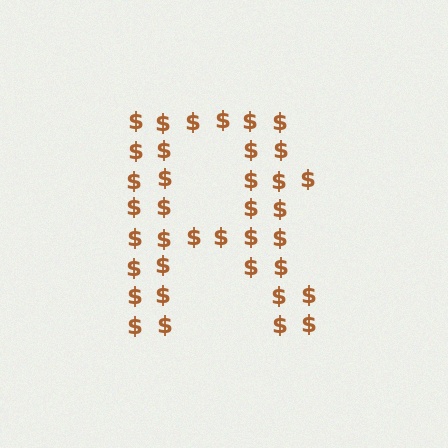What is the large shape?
The large shape is the letter R.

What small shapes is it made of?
It is made of small dollar signs.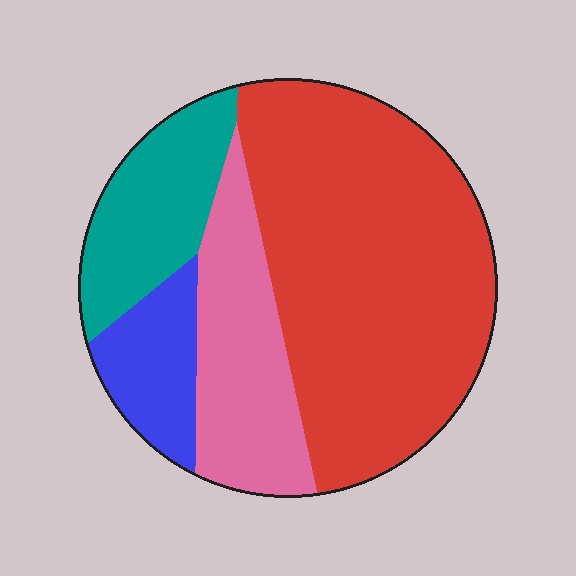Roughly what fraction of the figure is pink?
Pink covers about 20% of the figure.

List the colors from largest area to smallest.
From largest to smallest: red, pink, teal, blue.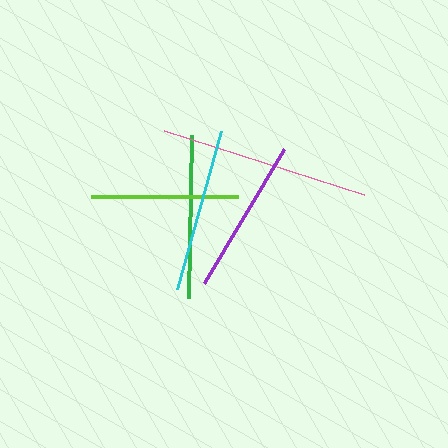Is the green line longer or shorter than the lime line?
The green line is longer than the lime line.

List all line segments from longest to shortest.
From longest to shortest: pink, cyan, green, purple, lime.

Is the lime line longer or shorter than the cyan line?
The cyan line is longer than the lime line.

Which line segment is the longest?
The pink line is the longest at approximately 210 pixels.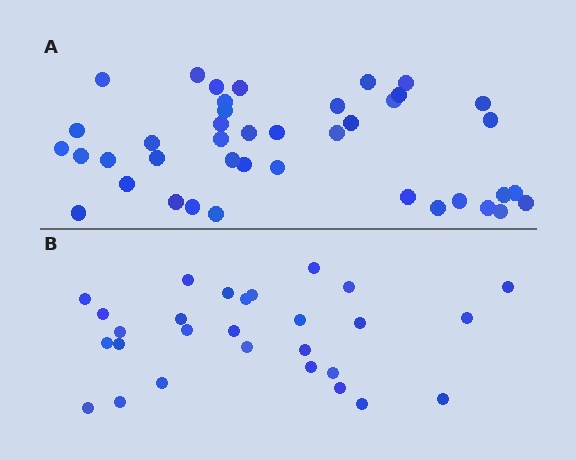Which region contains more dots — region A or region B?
Region A (the top region) has more dots.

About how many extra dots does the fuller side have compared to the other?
Region A has approximately 15 more dots than region B.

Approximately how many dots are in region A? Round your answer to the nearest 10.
About 40 dots. (The exact count is 41, which rounds to 40.)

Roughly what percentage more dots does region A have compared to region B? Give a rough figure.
About 45% more.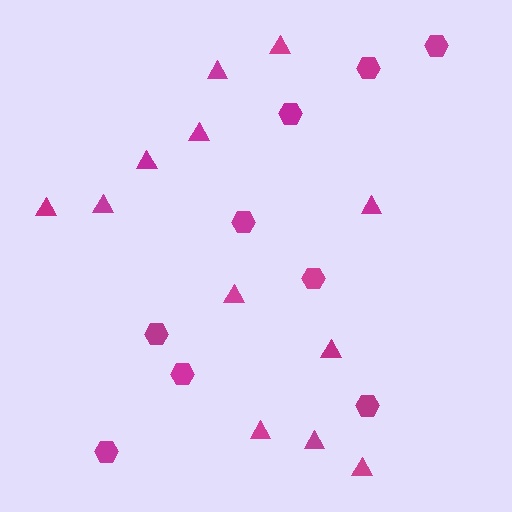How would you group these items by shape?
There are 2 groups: one group of triangles (12) and one group of hexagons (9).